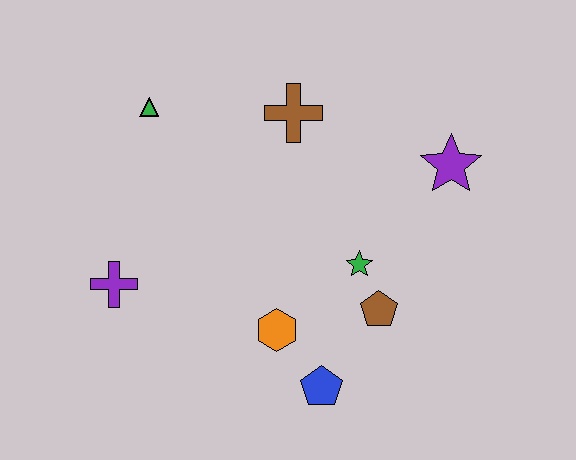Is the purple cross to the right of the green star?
No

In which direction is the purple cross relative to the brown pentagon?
The purple cross is to the left of the brown pentagon.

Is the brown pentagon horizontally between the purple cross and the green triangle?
No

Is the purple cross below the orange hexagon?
No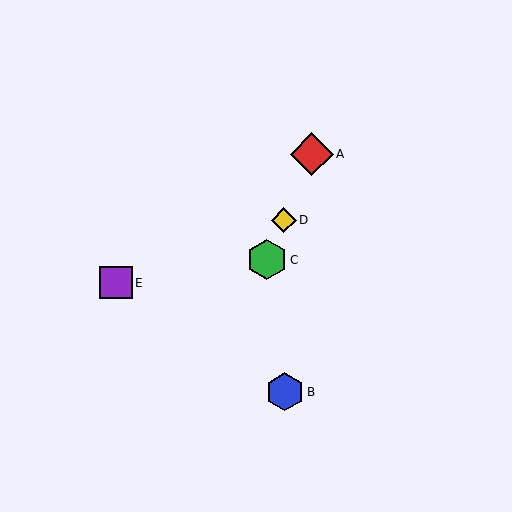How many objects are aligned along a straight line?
3 objects (A, C, D) are aligned along a straight line.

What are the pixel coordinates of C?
Object C is at (267, 260).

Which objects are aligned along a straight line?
Objects A, C, D are aligned along a straight line.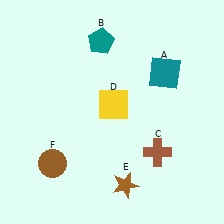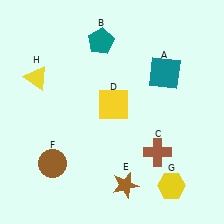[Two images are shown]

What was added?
A yellow hexagon (G), a yellow triangle (H) were added in Image 2.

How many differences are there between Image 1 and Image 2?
There are 2 differences between the two images.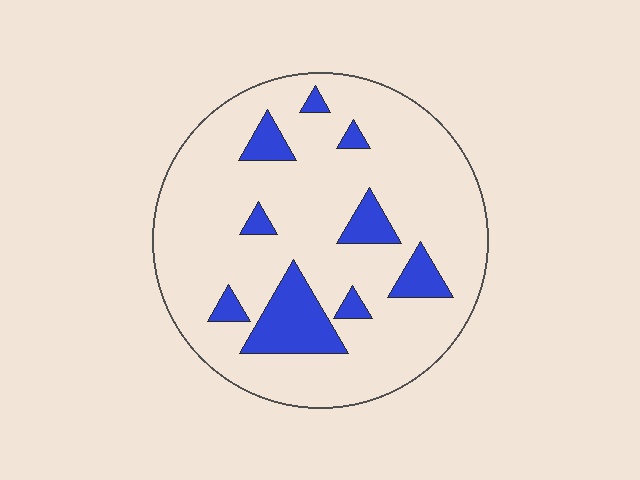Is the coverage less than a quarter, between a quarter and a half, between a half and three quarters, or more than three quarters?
Less than a quarter.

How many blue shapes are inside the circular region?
9.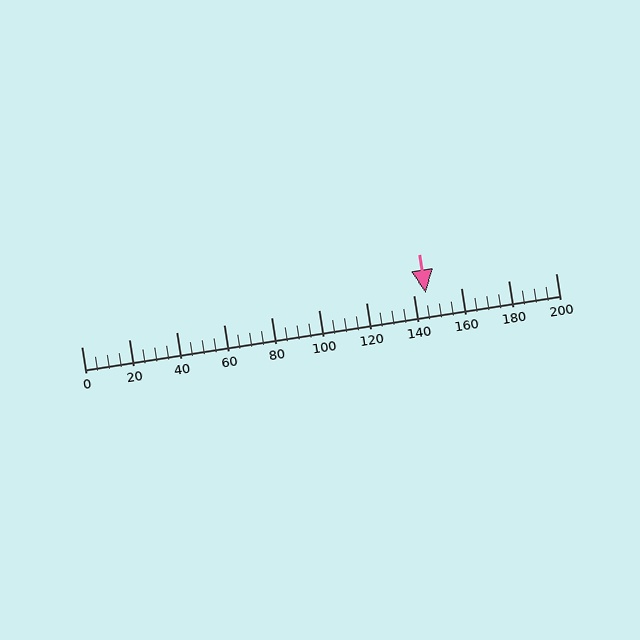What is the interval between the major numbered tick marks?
The major tick marks are spaced 20 units apart.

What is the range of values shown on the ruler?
The ruler shows values from 0 to 200.